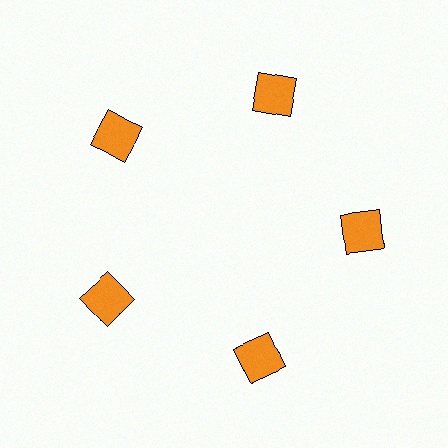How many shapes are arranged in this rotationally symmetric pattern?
There are 5 shapes, arranged in 5 groups of 1.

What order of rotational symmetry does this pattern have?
This pattern has 5-fold rotational symmetry.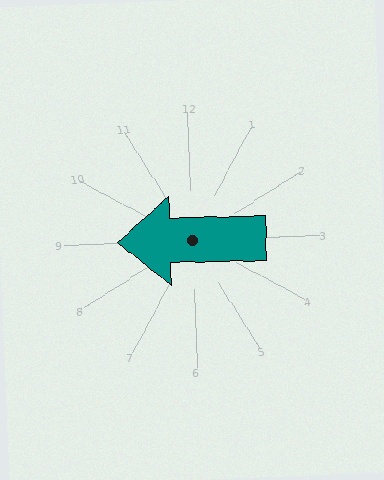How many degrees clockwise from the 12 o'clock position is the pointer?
Approximately 271 degrees.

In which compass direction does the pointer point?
West.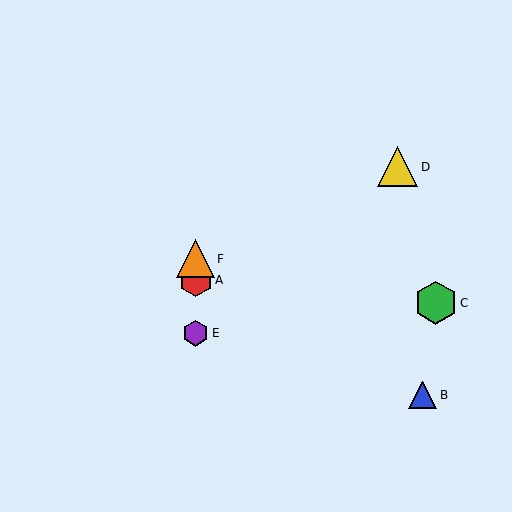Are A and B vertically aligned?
No, A is at x≈196 and B is at x≈423.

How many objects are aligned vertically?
3 objects (A, E, F) are aligned vertically.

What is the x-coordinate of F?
Object F is at x≈196.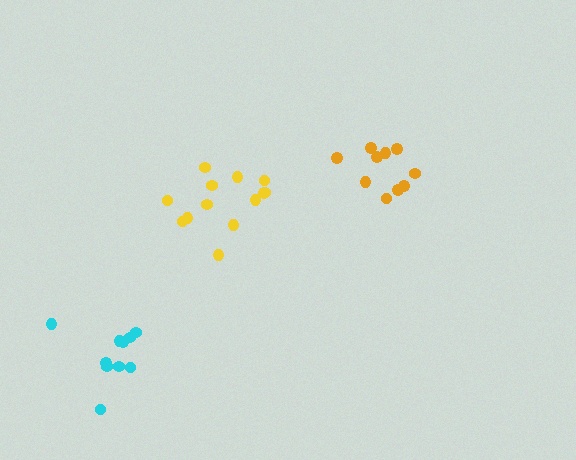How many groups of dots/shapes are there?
There are 3 groups.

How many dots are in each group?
Group 1: 13 dots, Group 2: 10 dots, Group 3: 10 dots (33 total).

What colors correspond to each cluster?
The clusters are colored: yellow, cyan, orange.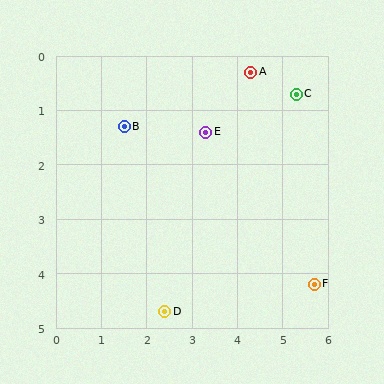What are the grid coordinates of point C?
Point C is at approximately (5.3, 0.7).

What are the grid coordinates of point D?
Point D is at approximately (2.4, 4.7).